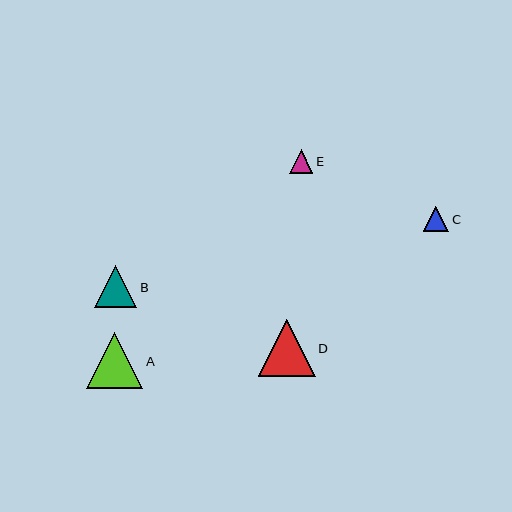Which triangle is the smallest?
Triangle E is the smallest with a size of approximately 24 pixels.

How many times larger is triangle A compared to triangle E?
Triangle A is approximately 2.4 times the size of triangle E.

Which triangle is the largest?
Triangle D is the largest with a size of approximately 57 pixels.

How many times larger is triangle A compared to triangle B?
Triangle A is approximately 1.3 times the size of triangle B.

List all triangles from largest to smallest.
From largest to smallest: D, A, B, C, E.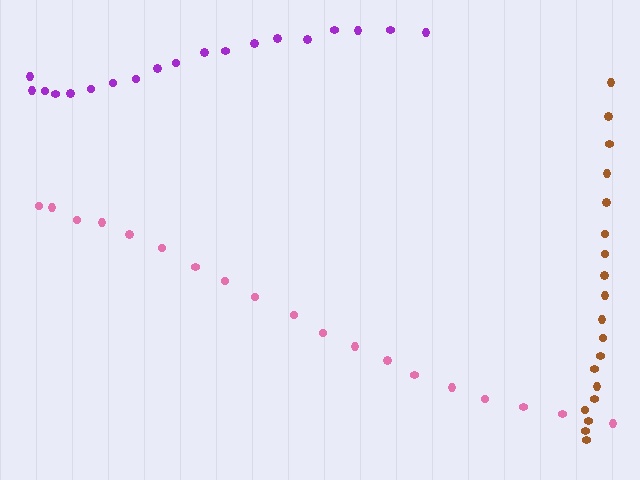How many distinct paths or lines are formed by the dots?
There are 3 distinct paths.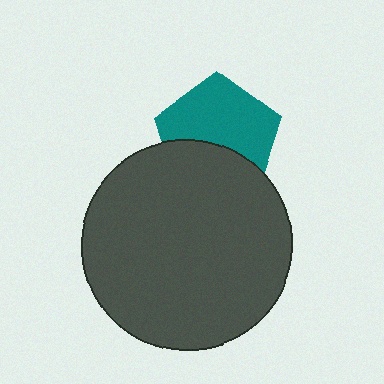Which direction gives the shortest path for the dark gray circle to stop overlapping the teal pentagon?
Moving down gives the shortest separation.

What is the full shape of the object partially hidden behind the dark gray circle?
The partially hidden object is a teal pentagon.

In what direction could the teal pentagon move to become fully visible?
The teal pentagon could move up. That would shift it out from behind the dark gray circle entirely.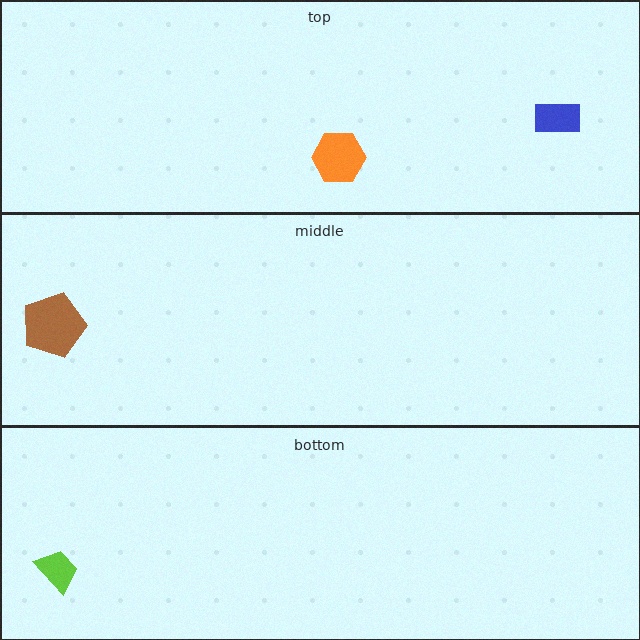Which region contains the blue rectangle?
The top region.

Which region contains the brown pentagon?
The middle region.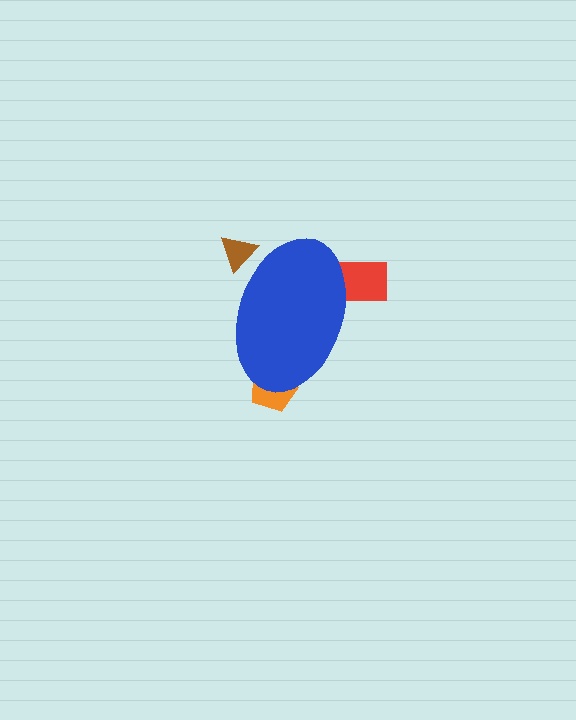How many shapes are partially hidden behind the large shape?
3 shapes are partially hidden.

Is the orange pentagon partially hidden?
Yes, the orange pentagon is partially hidden behind the blue ellipse.